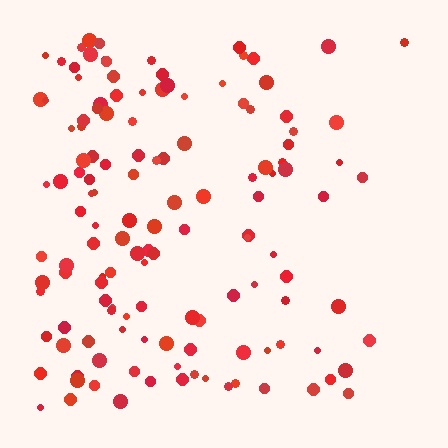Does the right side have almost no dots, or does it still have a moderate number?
Still a moderate number, just noticeably fewer than the left.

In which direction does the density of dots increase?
From right to left, with the left side densest.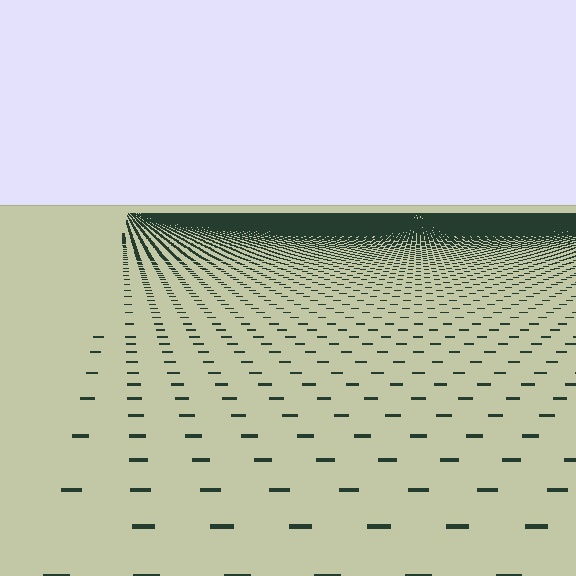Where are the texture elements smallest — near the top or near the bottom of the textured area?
Near the top.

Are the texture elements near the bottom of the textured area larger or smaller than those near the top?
Larger. Near the bottom, elements are closer to the viewer and appear at a bigger on-screen size.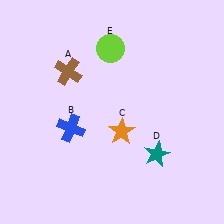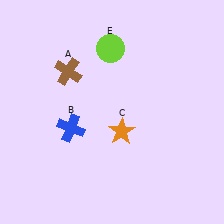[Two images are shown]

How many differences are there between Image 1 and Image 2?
There is 1 difference between the two images.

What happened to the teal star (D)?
The teal star (D) was removed in Image 2. It was in the bottom-right area of Image 1.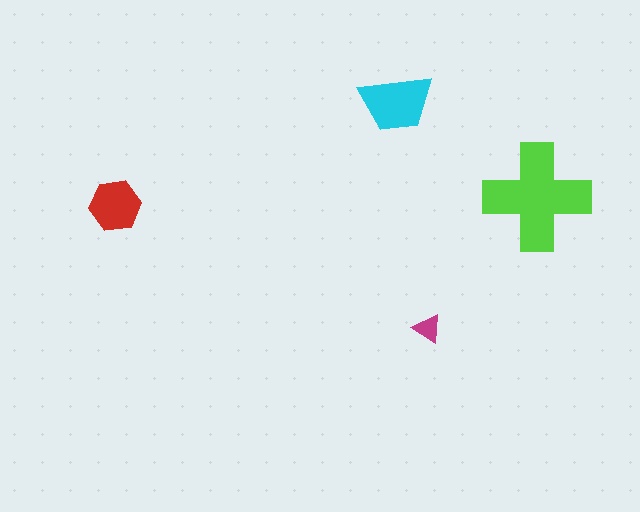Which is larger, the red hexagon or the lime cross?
The lime cross.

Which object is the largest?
The lime cross.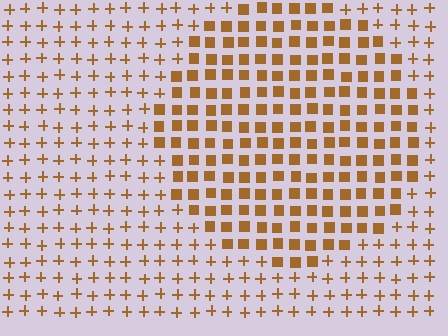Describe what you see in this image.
The image is filled with small brown elements arranged in a uniform grid. A circle-shaped region contains squares, while the surrounding area contains plus signs. The boundary is defined purely by the change in element shape.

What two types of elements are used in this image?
The image uses squares inside the circle region and plus signs outside it.